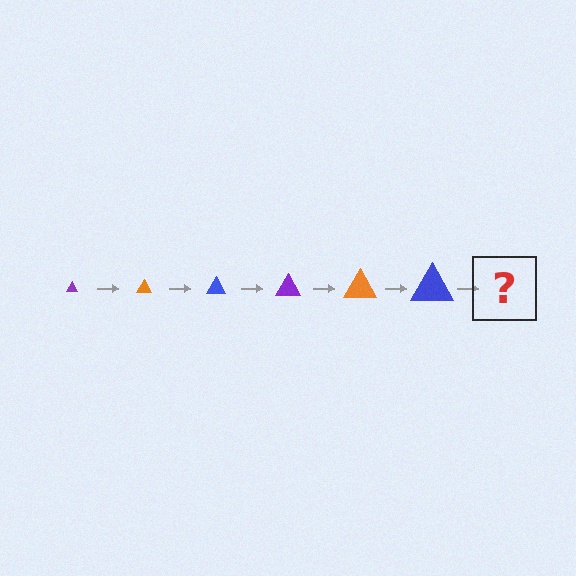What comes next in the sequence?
The next element should be a purple triangle, larger than the previous one.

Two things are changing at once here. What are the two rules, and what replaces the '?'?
The two rules are that the triangle grows larger each step and the color cycles through purple, orange, and blue. The '?' should be a purple triangle, larger than the previous one.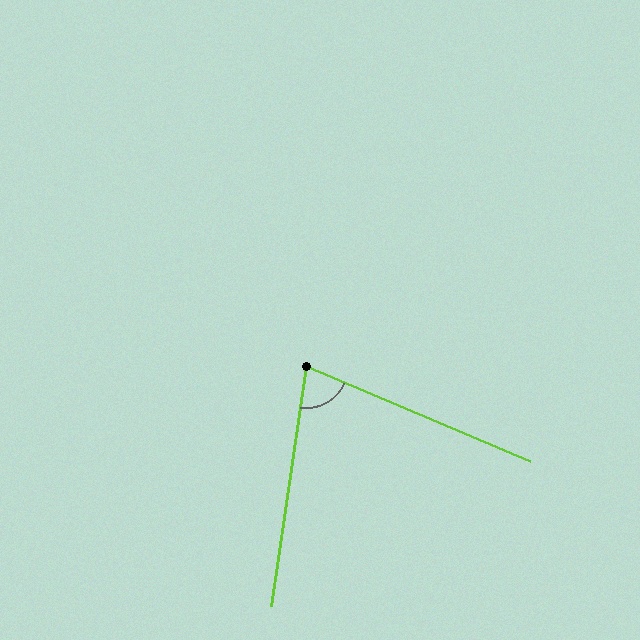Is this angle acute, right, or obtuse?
It is acute.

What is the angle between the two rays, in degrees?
Approximately 75 degrees.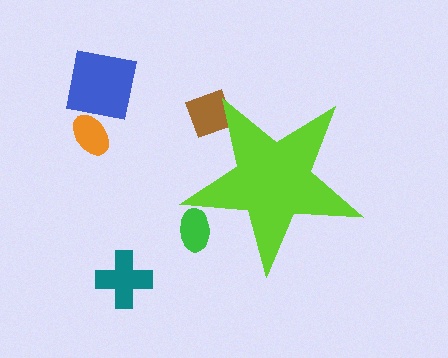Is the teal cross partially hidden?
No, the teal cross is fully visible.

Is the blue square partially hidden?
No, the blue square is fully visible.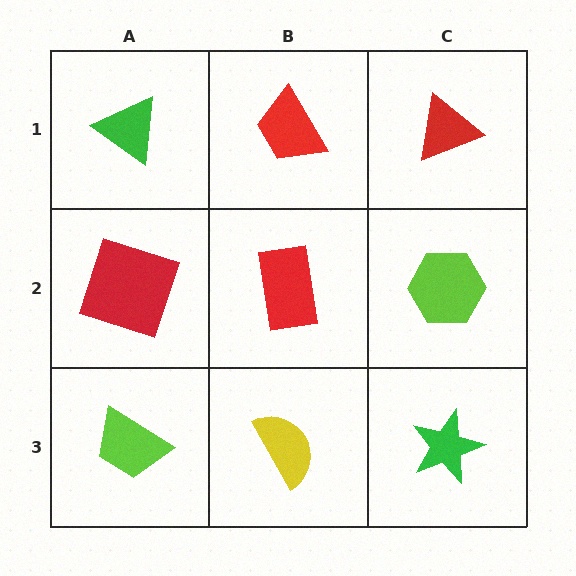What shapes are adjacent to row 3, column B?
A red rectangle (row 2, column B), a lime trapezoid (row 3, column A), a green star (row 3, column C).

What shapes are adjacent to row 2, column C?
A red triangle (row 1, column C), a green star (row 3, column C), a red rectangle (row 2, column B).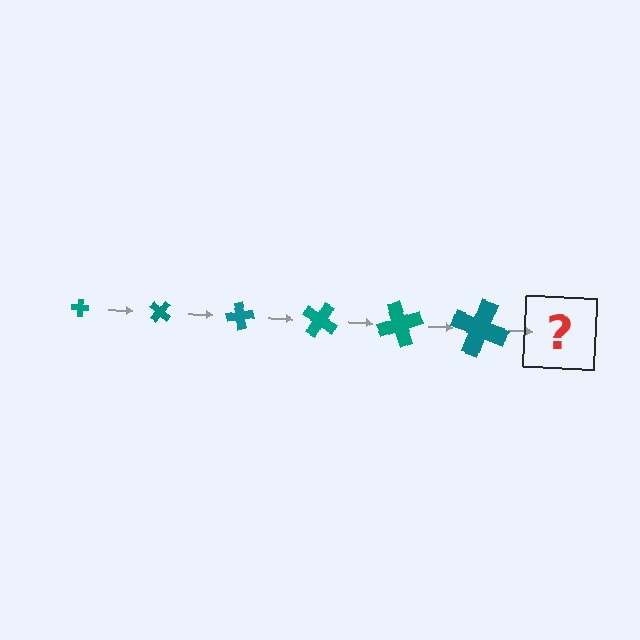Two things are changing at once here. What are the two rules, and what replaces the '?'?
The two rules are that the cross grows larger each step and it rotates 40 degrees each step. The '?' should be a cross, larger than the previous one and rotated 240 degrees from the start.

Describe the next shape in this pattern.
It should be a cross, larger than the previous one and rotated 240 degrees from the start.